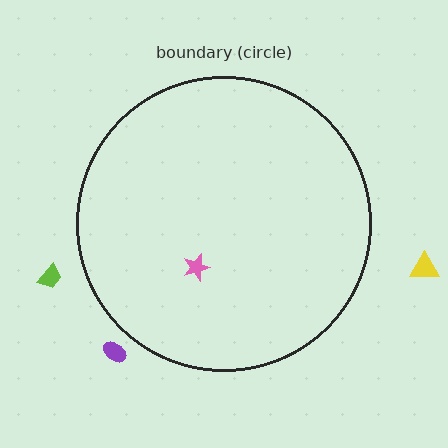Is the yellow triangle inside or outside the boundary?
Outside.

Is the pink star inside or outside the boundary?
Inside.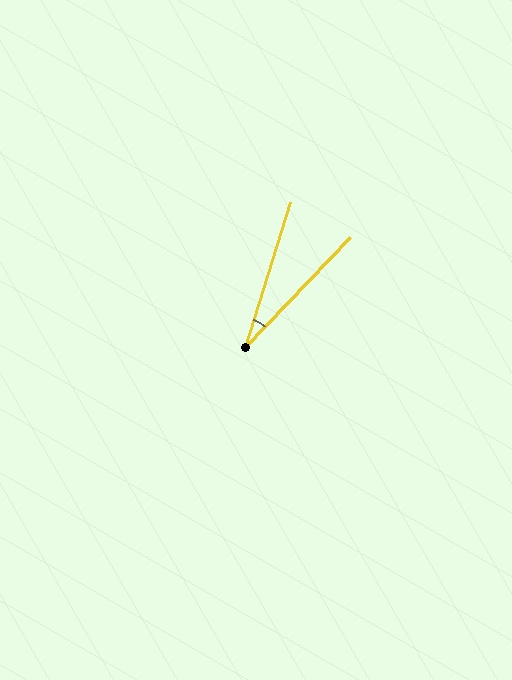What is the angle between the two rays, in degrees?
Approximately 26 degrees.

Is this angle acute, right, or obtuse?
It is acute.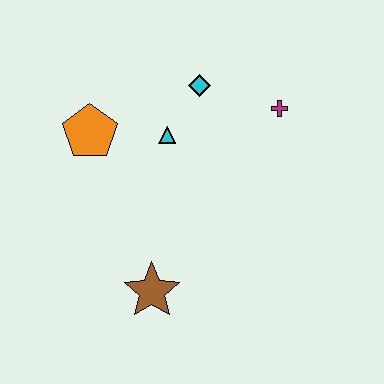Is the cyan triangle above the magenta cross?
No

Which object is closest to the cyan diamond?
The cyan triangle is closest to the cyan diamond.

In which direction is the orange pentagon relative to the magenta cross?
The orange pentagon is to the left of the magenta cross.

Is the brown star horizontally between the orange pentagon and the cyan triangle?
Yes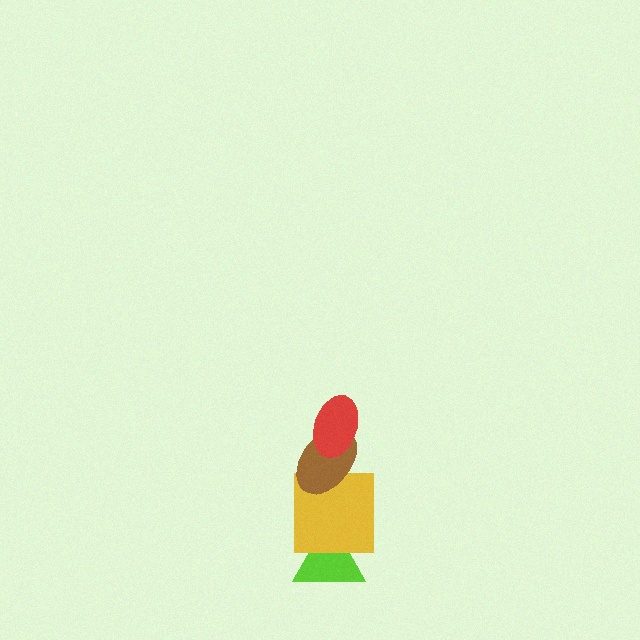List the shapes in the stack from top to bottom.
From top to bottom: the red ellipse, the brown ellipse, the yellow square, the lime triangle.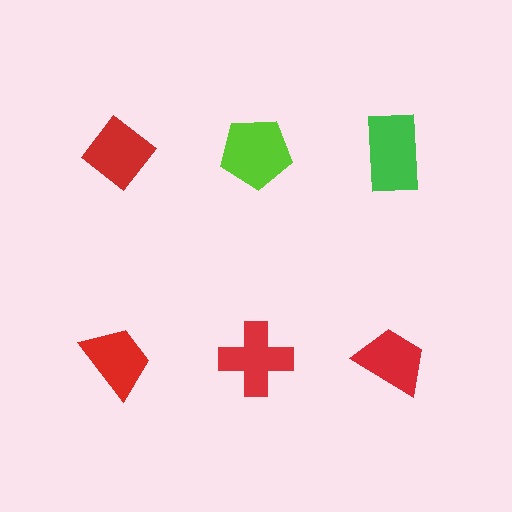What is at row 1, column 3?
A green rectangle.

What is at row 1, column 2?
A lime pentagon.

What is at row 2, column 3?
A red trapezoid.